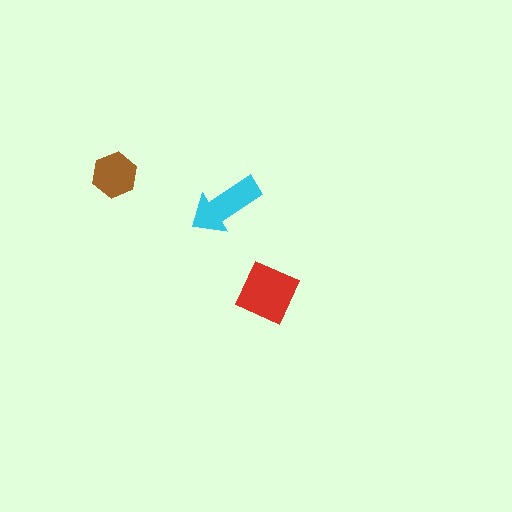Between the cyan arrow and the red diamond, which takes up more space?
The red diamond.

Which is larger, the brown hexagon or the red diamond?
The red diamond.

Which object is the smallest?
The brown hexagon.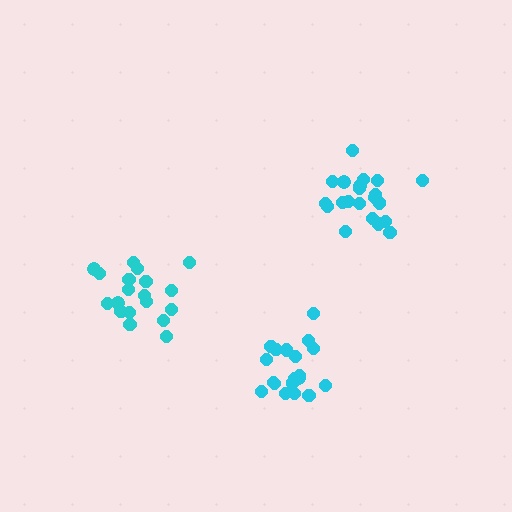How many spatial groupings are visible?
There are 3 spatial groupings.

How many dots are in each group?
Group 1: 19 dots, Group 2: 19 dots, Group 3: 21 dots (59 total).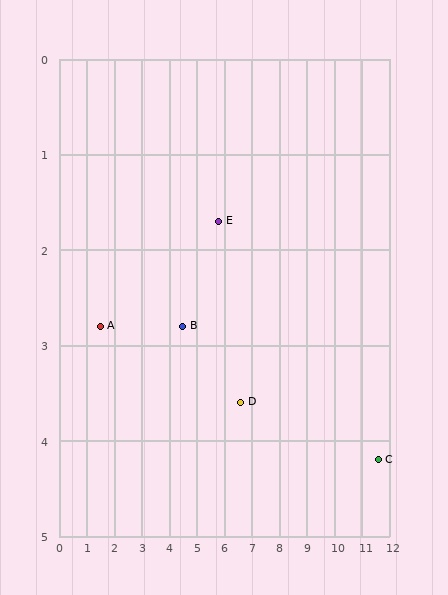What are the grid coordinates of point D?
Point D is at approximately (6.6, 3.6).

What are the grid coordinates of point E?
Point E is at approximately (5.8, 1.7).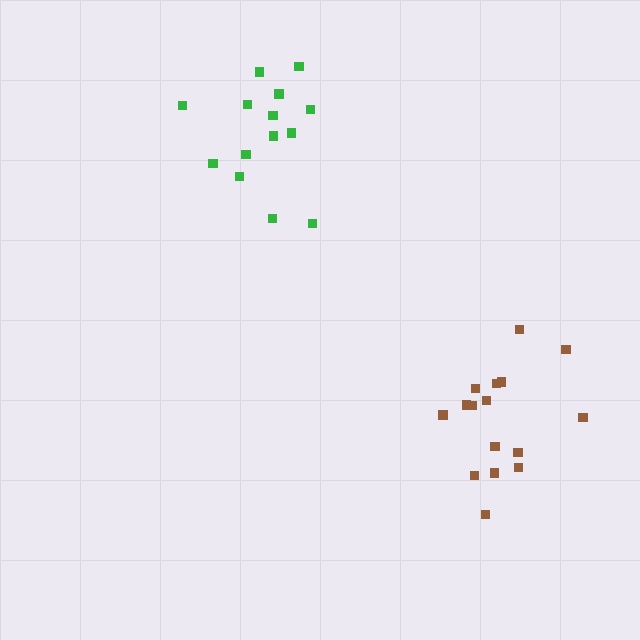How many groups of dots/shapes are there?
There are 2 groups.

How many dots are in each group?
Group 1: 14 dots, Group 2: 16 dots (30 total).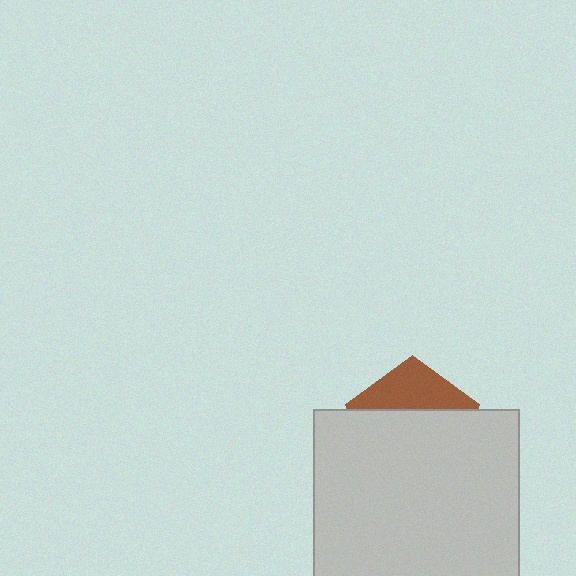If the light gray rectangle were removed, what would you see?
You would see the complete brown pentagon.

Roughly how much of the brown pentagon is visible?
A small part of it is visible (roughly 33%).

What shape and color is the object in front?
The object in front is a light gray rectangle.